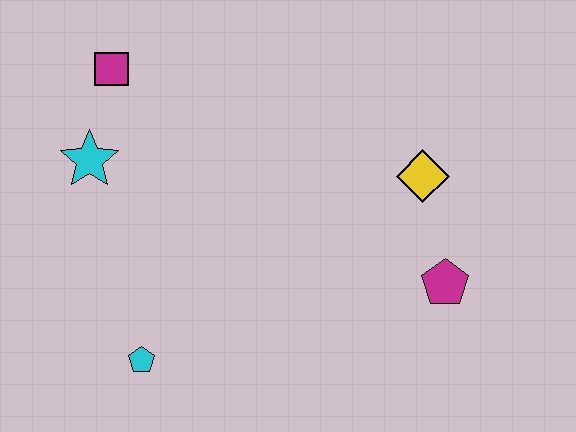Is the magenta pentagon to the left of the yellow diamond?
No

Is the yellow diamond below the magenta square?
Yes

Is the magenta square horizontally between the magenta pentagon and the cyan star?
Yes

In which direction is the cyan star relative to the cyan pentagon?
The cyan star is above the cyan pentagon.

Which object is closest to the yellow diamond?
The magenta pentagon is closest to the yellow diamond.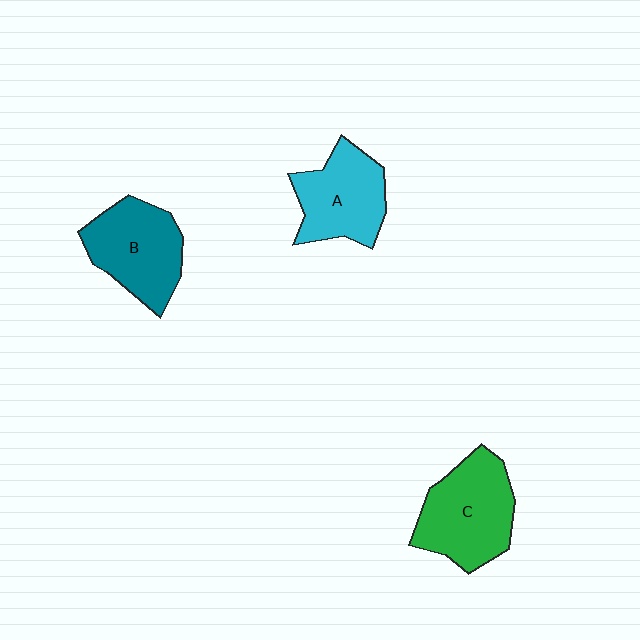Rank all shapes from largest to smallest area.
From largest to smallest: C (green), B (teal), A (cyan).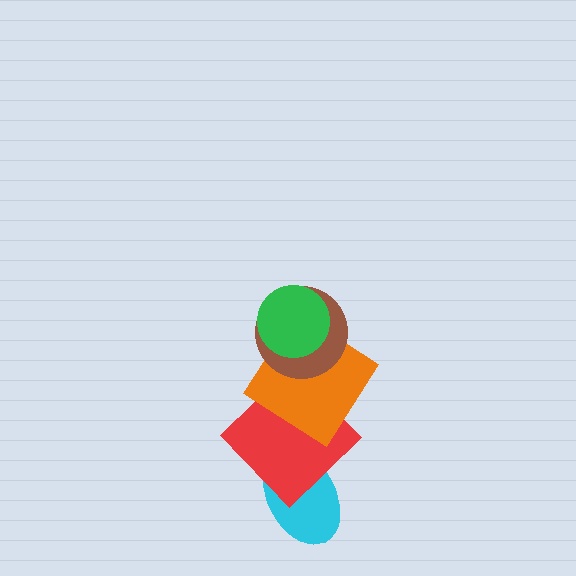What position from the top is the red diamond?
The red diamond is 4th from the top.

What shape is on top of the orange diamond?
The brown circle is on top of the orange diamond.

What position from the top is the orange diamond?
The orange diamond is 3rd from the top.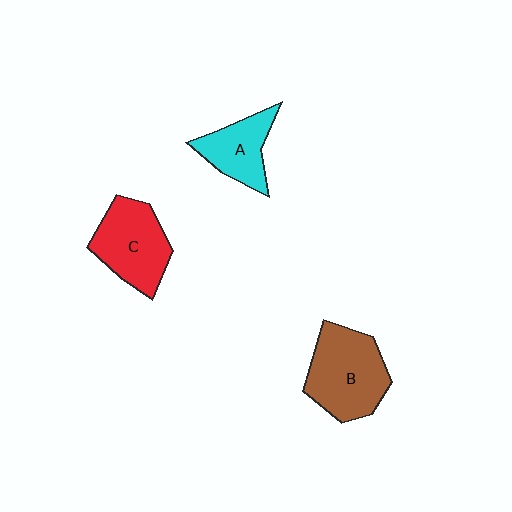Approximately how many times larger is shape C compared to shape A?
Approximately 1.4 times.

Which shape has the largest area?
Shape B (brown).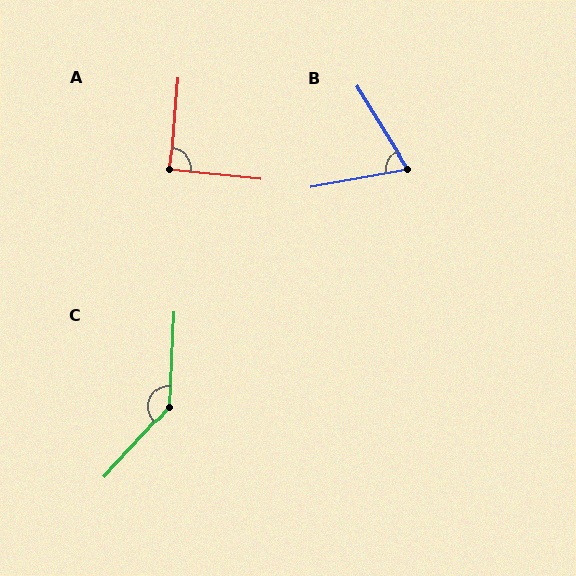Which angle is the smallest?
B, at approximately 69 degrees.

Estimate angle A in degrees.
Approximately 91 degrees.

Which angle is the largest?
C, at approximately 140 degrees.